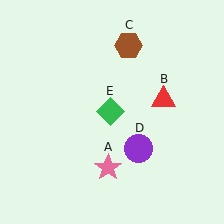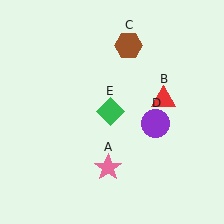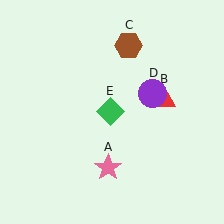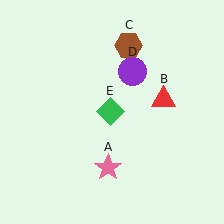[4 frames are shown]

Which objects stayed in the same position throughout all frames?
Pink star (object A) and red triangle (object B) and brown hexagon (object C) and green diamond (object E) remained stationary.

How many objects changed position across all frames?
1 object changed position: purple circle (object D).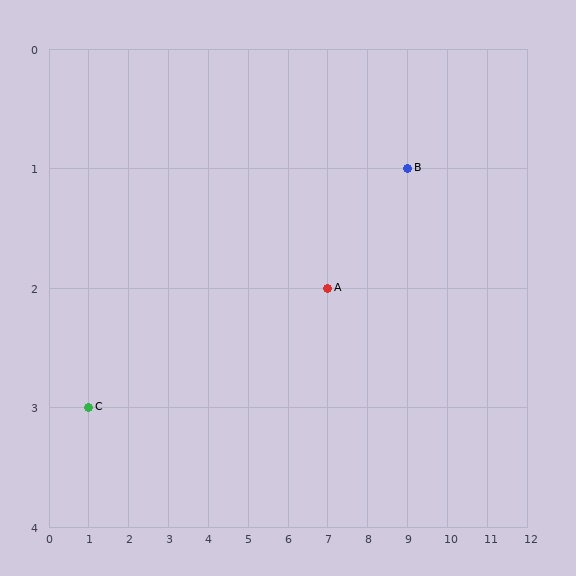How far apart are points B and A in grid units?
Points B and A are 2 columns and 1 row apart (about 2.2 grid units diagonally).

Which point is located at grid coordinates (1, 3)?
Point C is at (1, 3).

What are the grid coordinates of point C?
Point C is at grid coordinates (1, 3).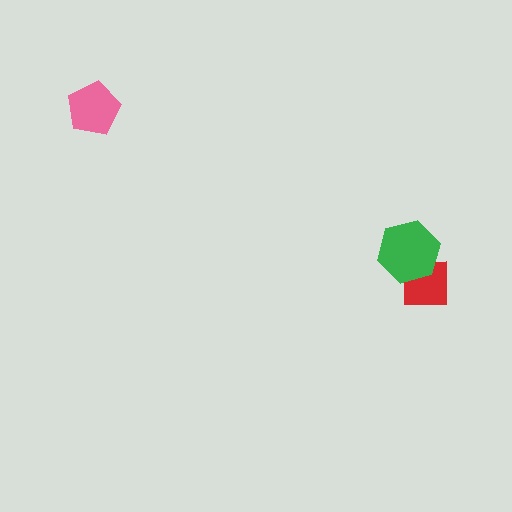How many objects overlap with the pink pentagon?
0 objects overlap with the pink pentagon.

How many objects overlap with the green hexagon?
1 object overlaps with the green hexagon.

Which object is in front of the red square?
The green hexagon is in front of the red square.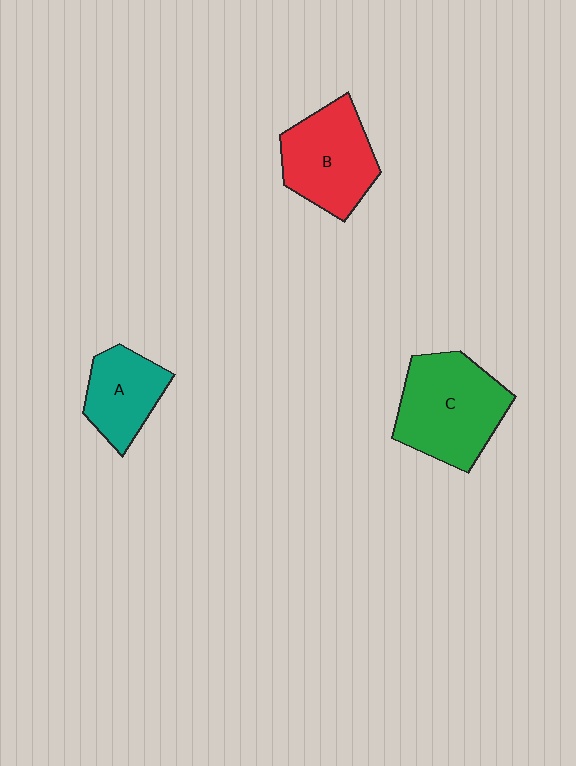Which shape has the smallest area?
Shape A (teal).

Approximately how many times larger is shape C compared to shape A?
Approximately 1.6 times.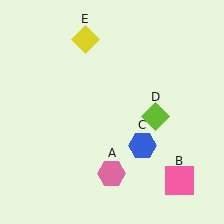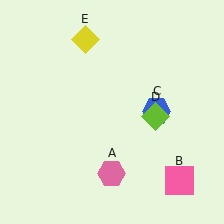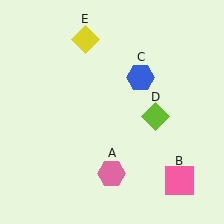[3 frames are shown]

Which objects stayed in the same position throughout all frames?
Pink hexagon (object A) and pink square (object B) and lime diamond (object D) and yellow diamond (object E) remained stationary.